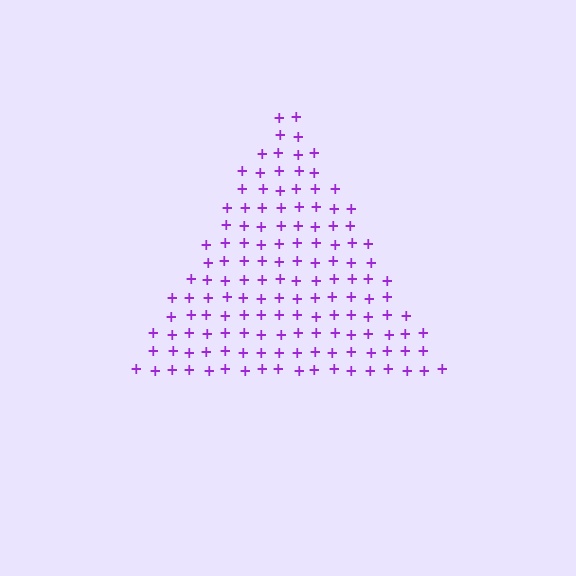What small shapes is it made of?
It is made of small plus signs.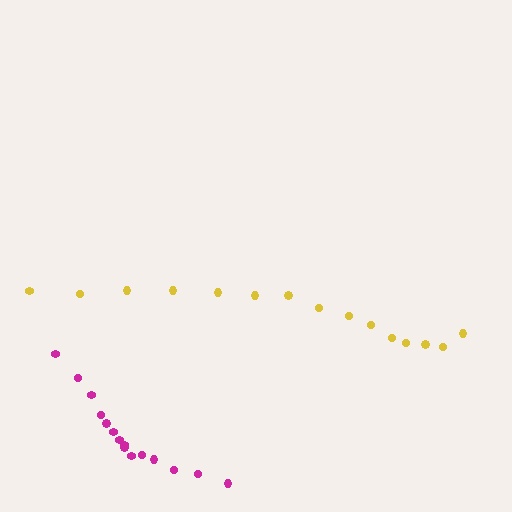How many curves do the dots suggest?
There are 2 distinct paths.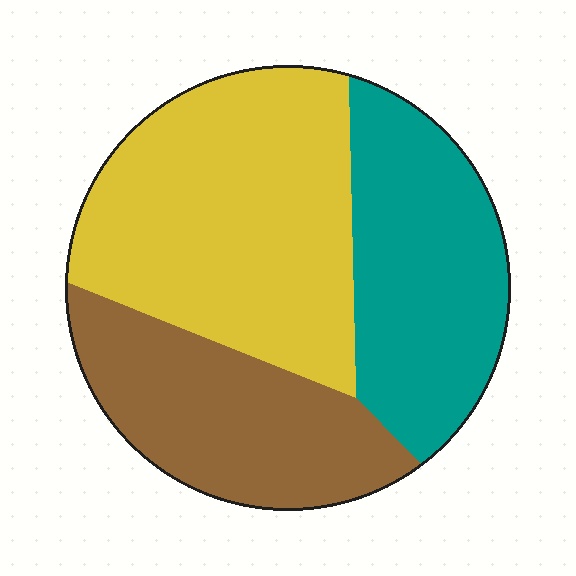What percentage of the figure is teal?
Teal takes up between a sixth and a third of the figure.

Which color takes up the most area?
Yellow, at roughly 45%.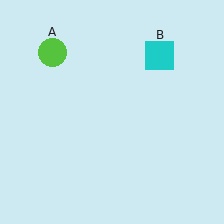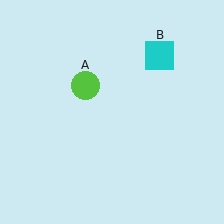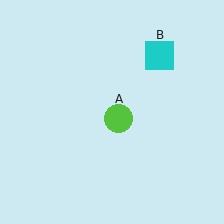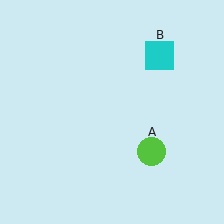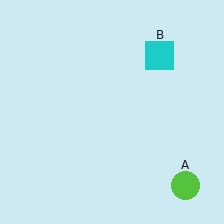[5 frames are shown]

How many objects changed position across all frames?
1 object changed position: lime circle (object A).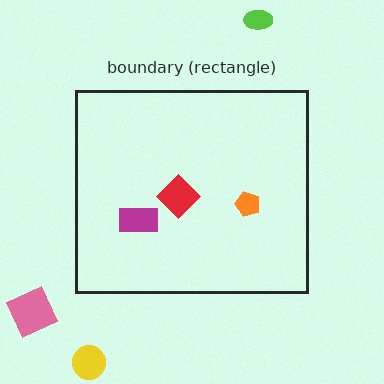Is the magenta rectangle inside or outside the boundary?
Inside.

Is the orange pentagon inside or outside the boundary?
Inside.